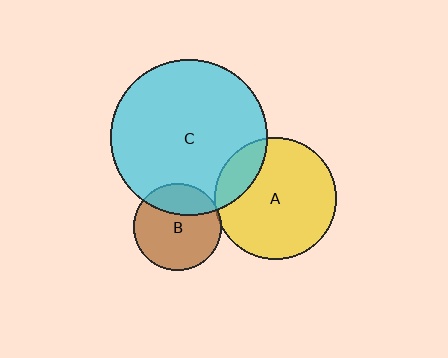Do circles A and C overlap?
Yes.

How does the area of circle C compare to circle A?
Approximately 1.7 times.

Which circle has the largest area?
Circle C (cyan).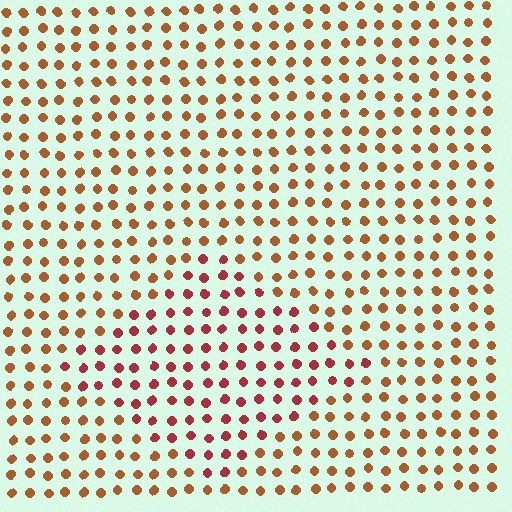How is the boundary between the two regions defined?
The boundary is defined purely by a slight shift in hue (about 32 degrees). Spacing, size, and orientation are identical on both sides.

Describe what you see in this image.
The image is filled with small brown elements in a uniform arrangement. A diamond-shaped region is visible where the elements are tinted to a slightly different hue, forming a subtle color boundary.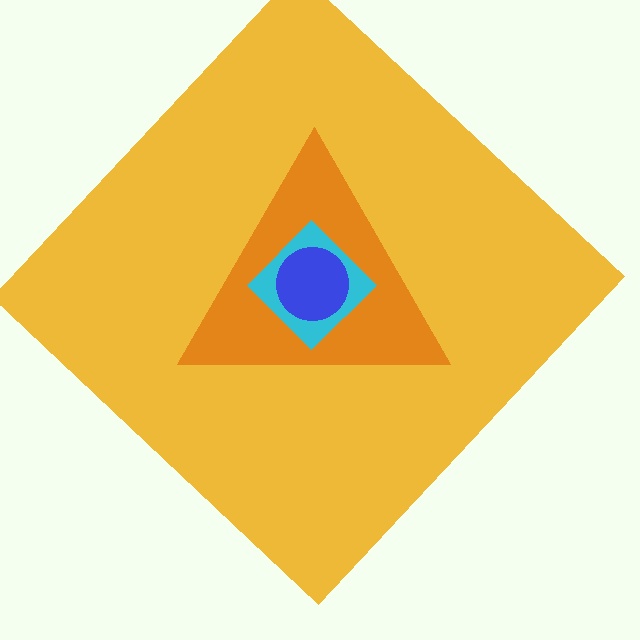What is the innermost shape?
The blue circle.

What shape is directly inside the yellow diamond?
The orange triangle.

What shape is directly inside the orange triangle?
The cyan diamond.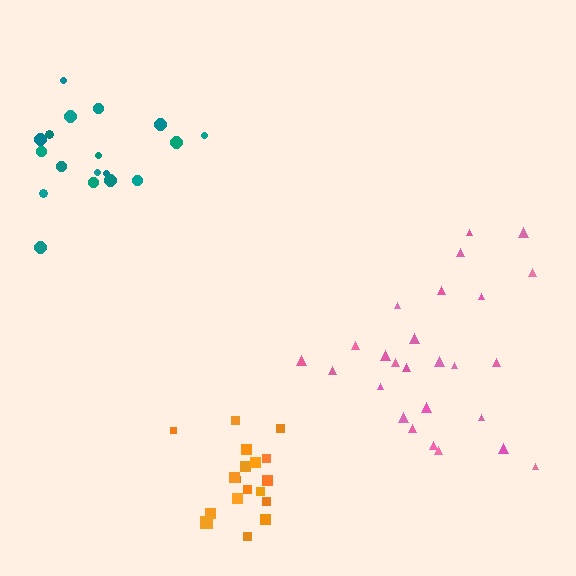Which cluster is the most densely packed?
Orange.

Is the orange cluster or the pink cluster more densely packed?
Orange.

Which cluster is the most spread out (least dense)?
Pink.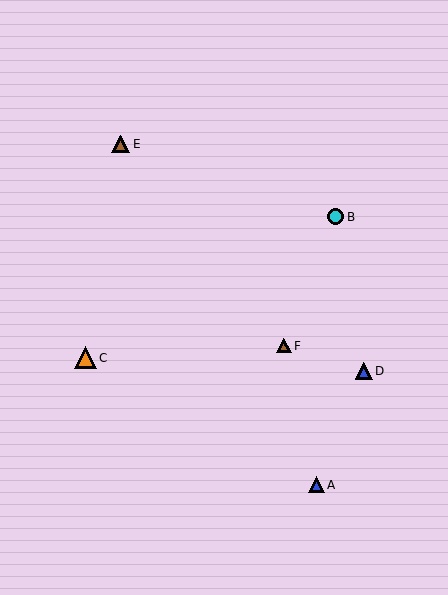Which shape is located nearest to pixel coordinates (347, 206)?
The cyan circle (labeled B) at (336, 217) is nearest to that location.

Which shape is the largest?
The orange triangle (labeled C) is the largest.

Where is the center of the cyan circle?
The center of the cyan circle is at (336, 217).